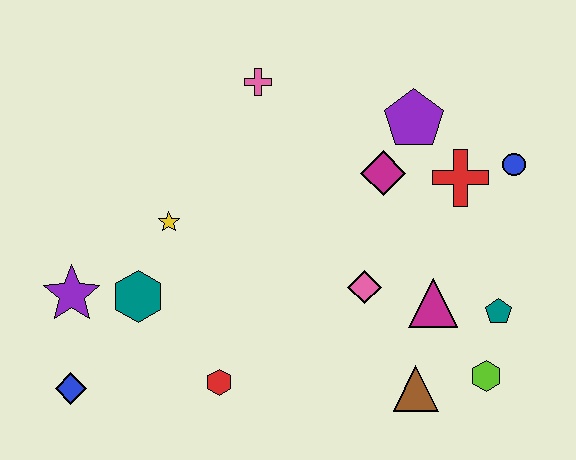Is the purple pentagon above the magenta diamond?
Yes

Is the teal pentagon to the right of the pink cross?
Yes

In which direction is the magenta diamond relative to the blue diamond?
The magenta diamond is to the right of the blue diamond.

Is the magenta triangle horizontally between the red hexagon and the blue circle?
Yes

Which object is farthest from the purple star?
The blue circle is farthest from the purple star.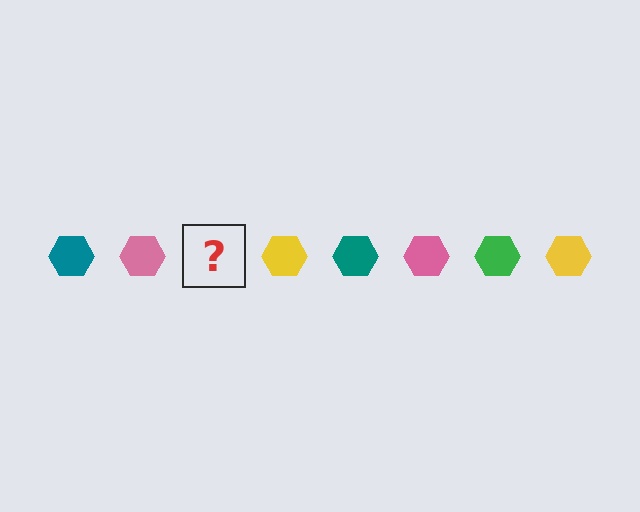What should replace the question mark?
The question mark should be replaced with a green hexagon.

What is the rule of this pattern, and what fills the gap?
The rule is that the pattern cycles through teal, pink, green, yellow hexagons. The gap should be filled with a green hexagon.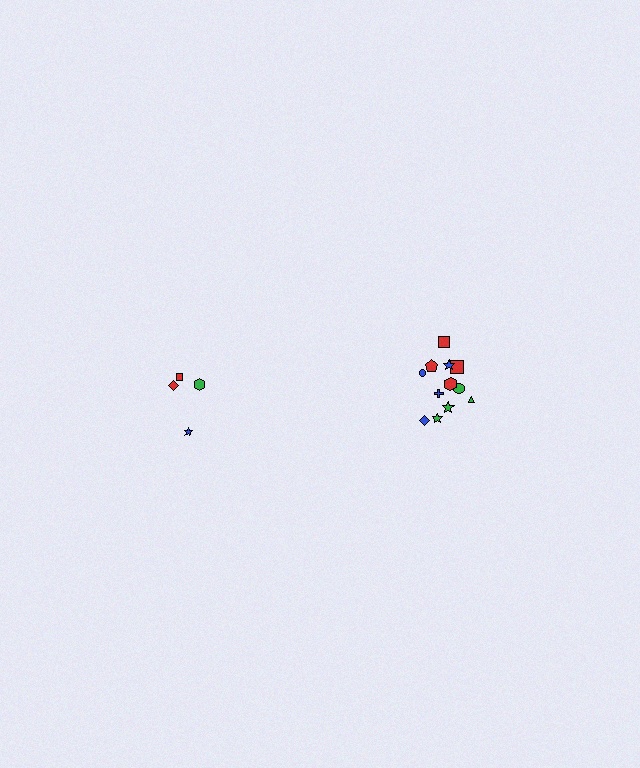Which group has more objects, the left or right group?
The right group.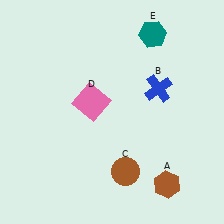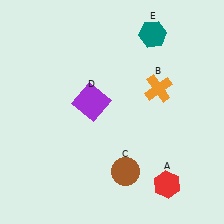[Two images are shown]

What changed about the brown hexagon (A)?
In Image 1, A is brown. In Image 2, it changed to red.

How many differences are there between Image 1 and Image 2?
There are 3 differences between the two images.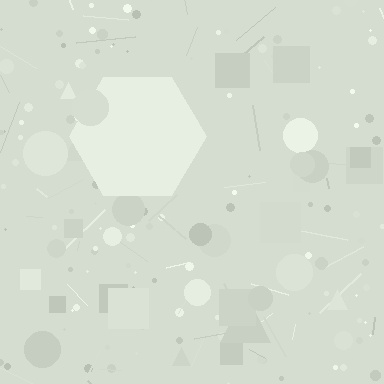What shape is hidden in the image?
A hexagon is hidden in the image.